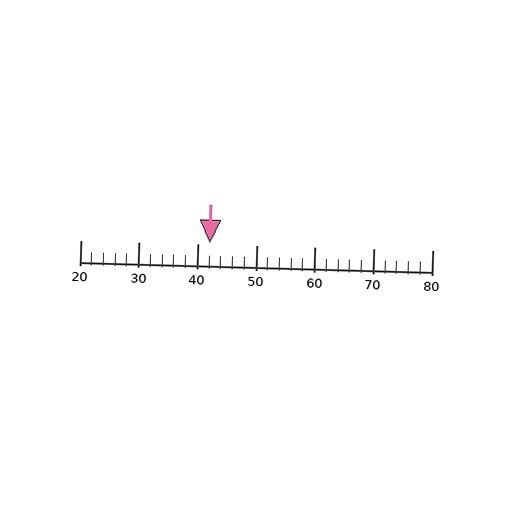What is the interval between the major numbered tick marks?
The major tick marks are spaced 10 units apart.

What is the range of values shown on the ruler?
The ruler shows values from 20 to 80.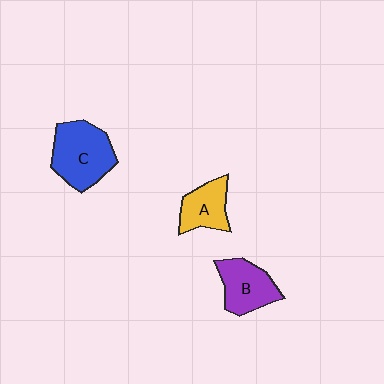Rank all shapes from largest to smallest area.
From largest to smallest: C (blue), B (purple), A (yellow).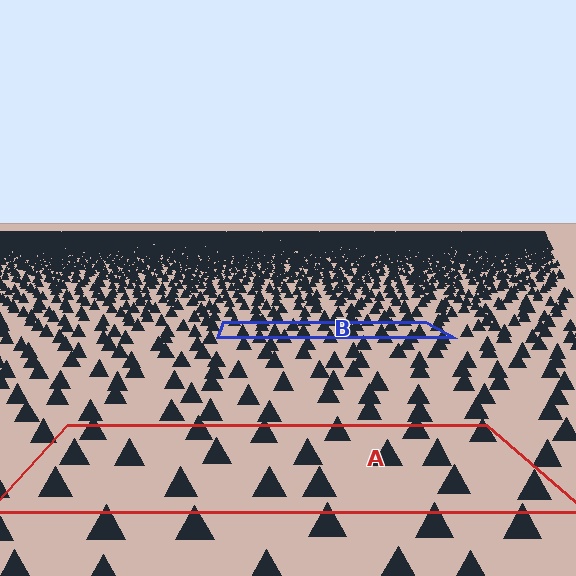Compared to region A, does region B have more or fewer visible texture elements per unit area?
Region B has more texture elements per unit area — they are packed more densely because it is farther away.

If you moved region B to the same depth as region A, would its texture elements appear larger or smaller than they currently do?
They would appear larger. At a closer depth, the same texture elements are projected at a bigger on-screen size.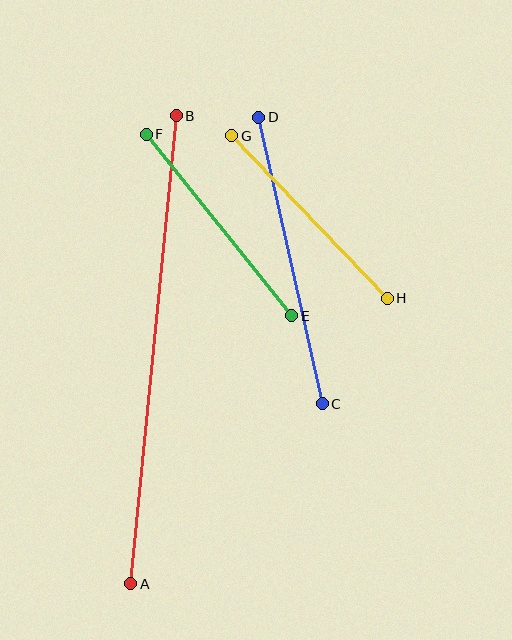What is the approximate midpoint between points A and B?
The midpoint is at approximately (154, 350) pixels.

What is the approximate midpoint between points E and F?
The midpoint is at approximately (219, 225) pixels.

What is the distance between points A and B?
The distance is approximately 470 pixels.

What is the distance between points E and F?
The distance is approximately 233 pixels.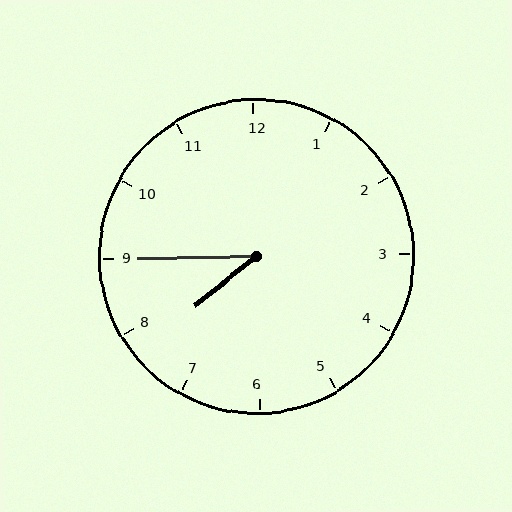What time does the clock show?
7:45.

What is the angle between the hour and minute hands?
Approximately 38 degrees.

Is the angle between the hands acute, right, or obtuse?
It is acute.